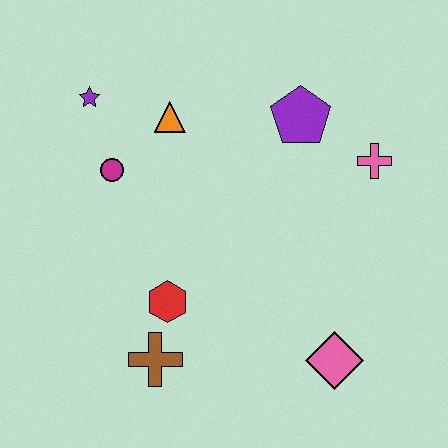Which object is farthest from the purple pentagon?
The brown cross is farthest from the purple pentagon.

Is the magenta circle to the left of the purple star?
No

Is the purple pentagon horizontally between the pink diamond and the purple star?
Yes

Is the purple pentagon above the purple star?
No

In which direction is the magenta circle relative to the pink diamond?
The magenta circle is to the left of the pink diamond.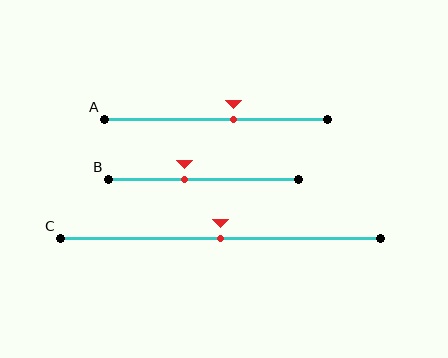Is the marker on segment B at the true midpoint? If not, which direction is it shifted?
No, the marker on segment B is shifted to the left by about 10% of the segment length.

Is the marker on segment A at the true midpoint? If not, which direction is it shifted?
No, the marker on segment A is shifted to the right by about 8% of the segment length.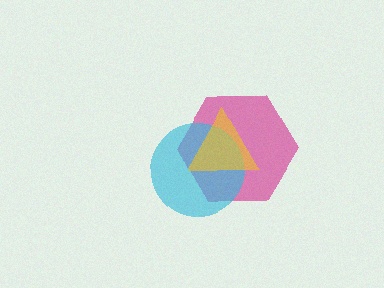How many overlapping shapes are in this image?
There are 3 overlapping shapes in the image.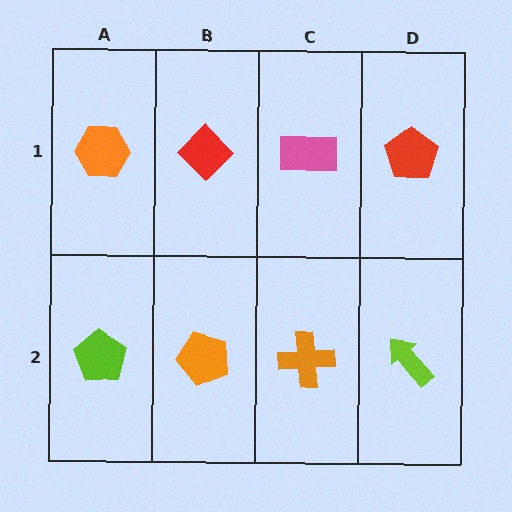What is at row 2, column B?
An orange pentagon.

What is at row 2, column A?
A lime pentagon.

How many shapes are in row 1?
4 shapes.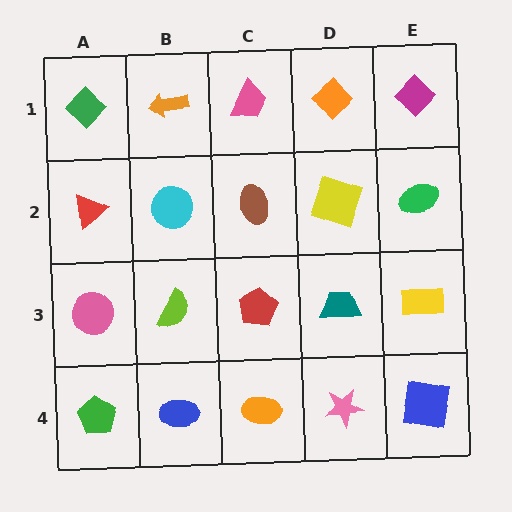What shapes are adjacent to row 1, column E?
A green ellipse (row 2, column E), an orange diamond (row 1, column D).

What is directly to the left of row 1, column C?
An orange arrow.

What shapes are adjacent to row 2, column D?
An orange diamond (row 1, column D), a teal trapezoid (row 3, column D), a brown ellipse (row 2, column C), a green ellipse (row 2, column E).